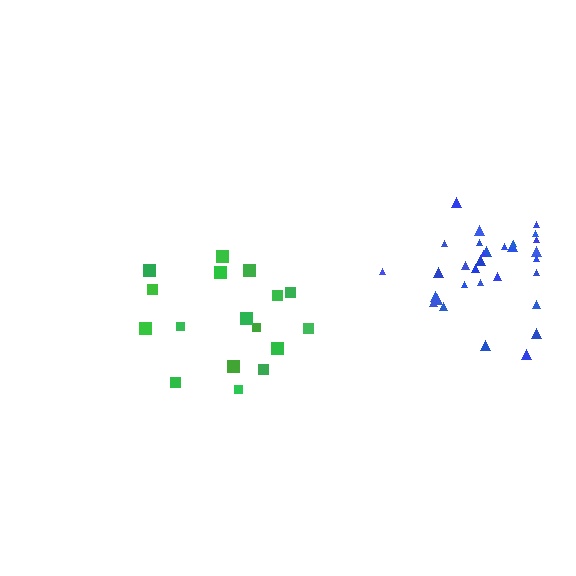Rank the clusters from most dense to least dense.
blue, green.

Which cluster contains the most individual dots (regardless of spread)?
Blue (31).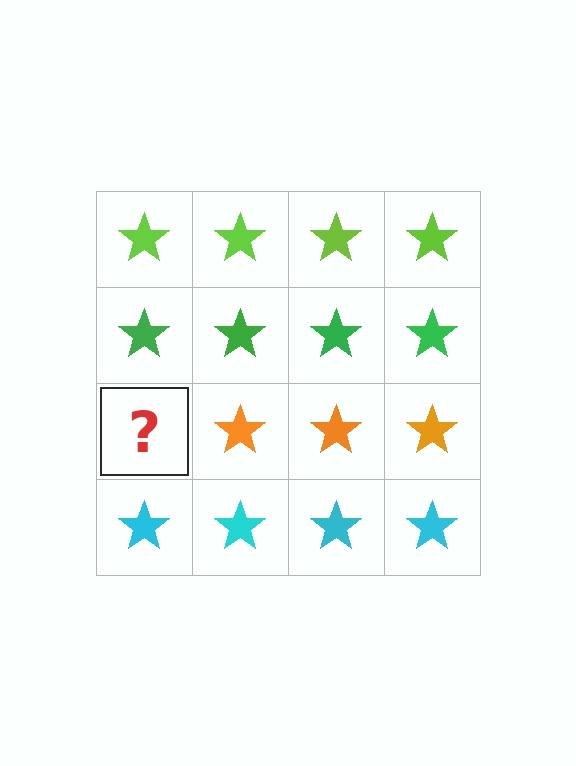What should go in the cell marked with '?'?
The missing cell should contain an orange star.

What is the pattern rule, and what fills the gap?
The rule is that each row has a consistent color. The gap should be filled with an orange star.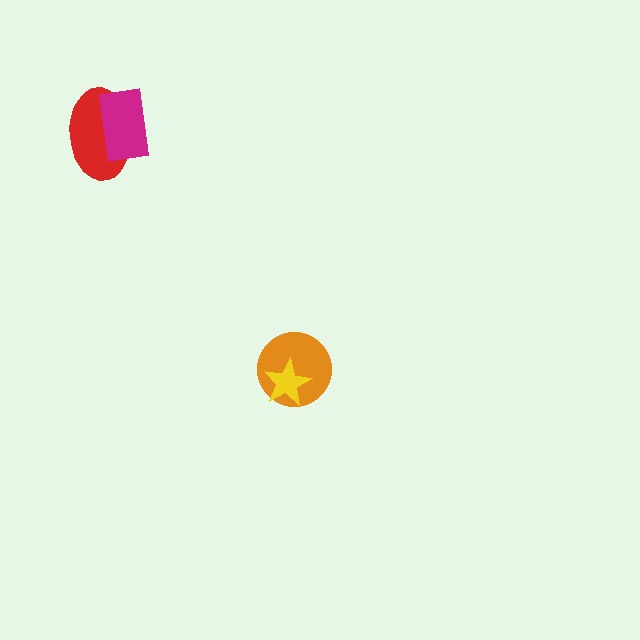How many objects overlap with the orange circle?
1 object overlaps with the orange circle.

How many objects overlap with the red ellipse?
1 object overlaps with the red ellipse.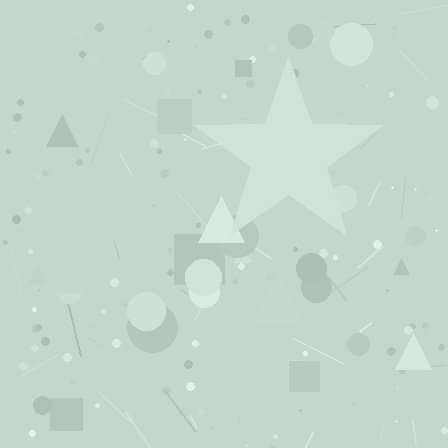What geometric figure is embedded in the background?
A star is embedded in the background.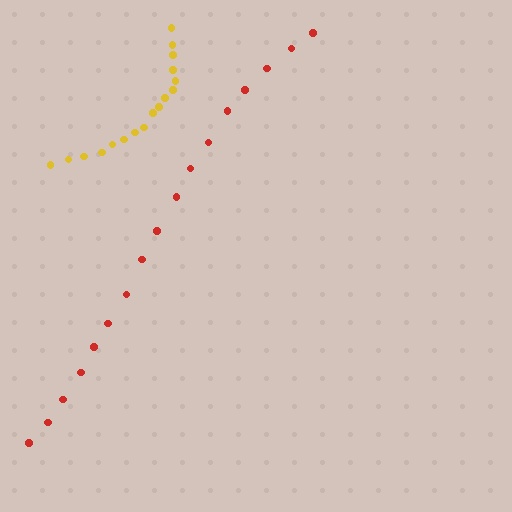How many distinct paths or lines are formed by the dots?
There are 2 distinct paths.